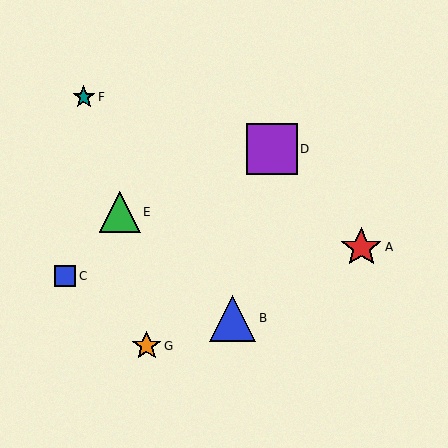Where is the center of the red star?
The center of the red star is at (361, 247).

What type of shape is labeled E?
Shape E is a green triangle.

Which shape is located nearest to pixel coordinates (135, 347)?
The orange star (labeled G) at (147, 346) is nearest to that location.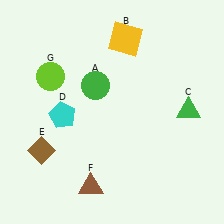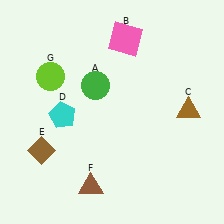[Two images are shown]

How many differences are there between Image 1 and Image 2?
There are 2 differences between the two images.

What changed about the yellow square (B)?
In Image 1, B is yellow. In Image 2, it changed to pink.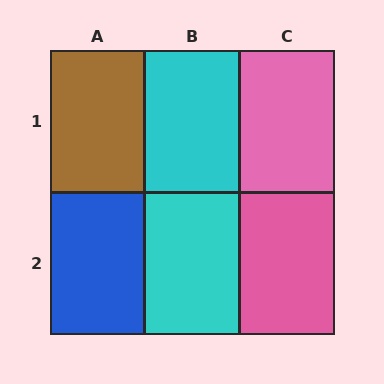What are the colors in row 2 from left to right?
Blue, cyan, pink.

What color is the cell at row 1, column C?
Pink.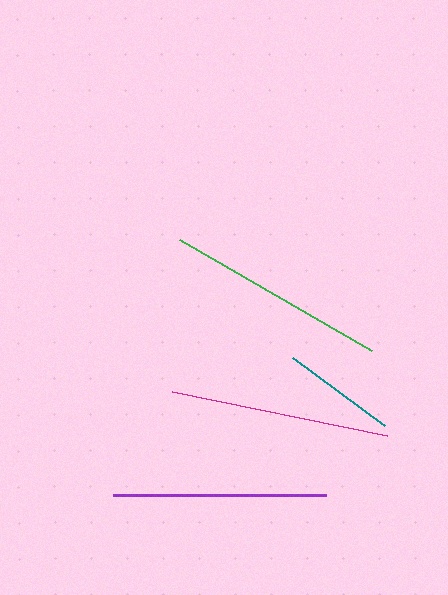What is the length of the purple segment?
The purple segment is approximately 213 pixels long.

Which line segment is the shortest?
The teal line is the shortest at approximately 115 pixels.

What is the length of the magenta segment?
The magenta segment is approximately 219 pixels long.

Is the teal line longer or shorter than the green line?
The green line is longer than the teal line.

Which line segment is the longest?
The green line is the longest at approximately 222 pixels.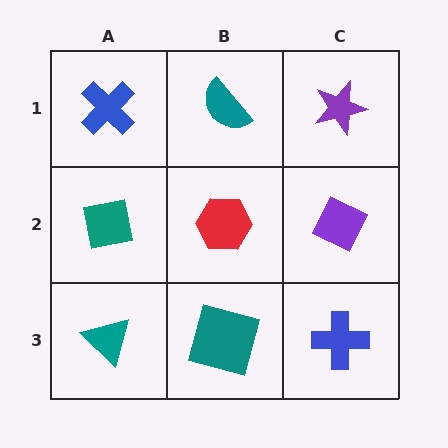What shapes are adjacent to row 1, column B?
A red hexagon (row 2, column B), a blue cross (row 1, column A), a purple star (row 1, column C).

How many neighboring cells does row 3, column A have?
2.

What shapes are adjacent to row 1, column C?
A purple diamond (row 2, column C), a teal semicircle (row 1, column B).